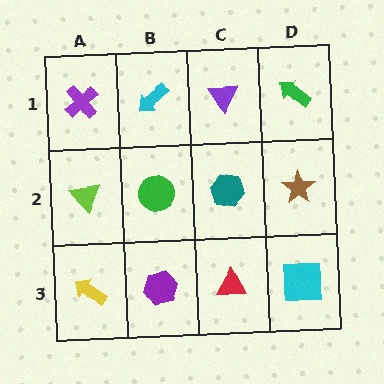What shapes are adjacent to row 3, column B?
A green circle (row 2, column B), a yellow arrow (row 3, column A), a red triangle (row 3, column C).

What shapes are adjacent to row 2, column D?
A green arrow (row 1, column D), a cyan square (row 3, column D), a teal hexagon (row 2, column C).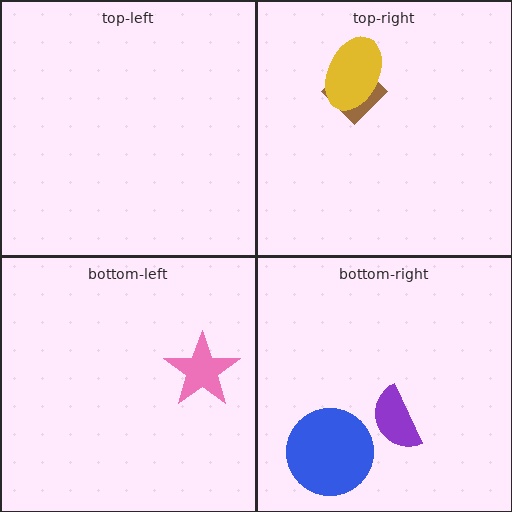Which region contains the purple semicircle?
The bottom-right region.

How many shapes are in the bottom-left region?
1.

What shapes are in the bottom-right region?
The blue circle, the purple semicircle.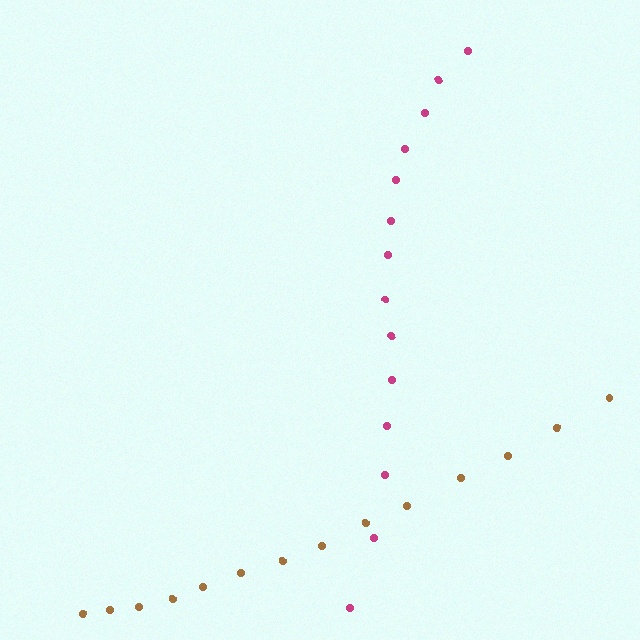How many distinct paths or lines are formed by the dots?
There are 2 distinct paths.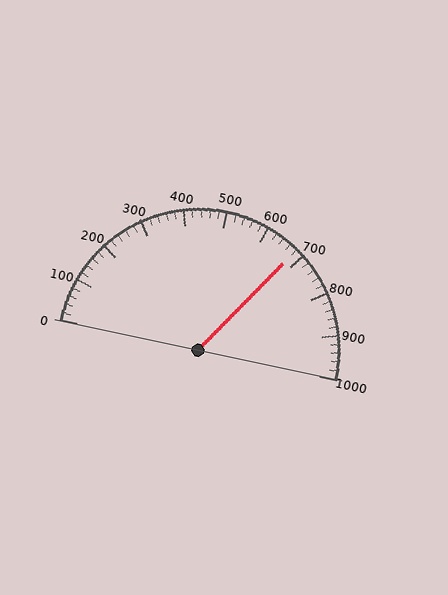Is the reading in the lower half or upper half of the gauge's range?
The reading is in the upper half of the range (0 to 1000).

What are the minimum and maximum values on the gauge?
The gauge ranges from 0 to 1000.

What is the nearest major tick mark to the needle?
The nearest major tick mark is 700.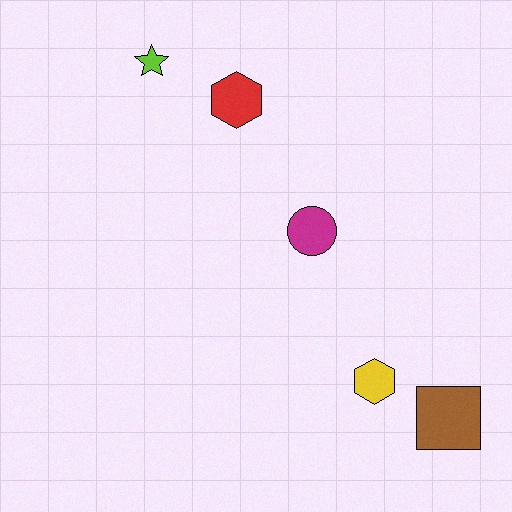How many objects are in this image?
There are 5 objects.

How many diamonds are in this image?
There are no diamonds.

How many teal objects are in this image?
There are no teal objects.